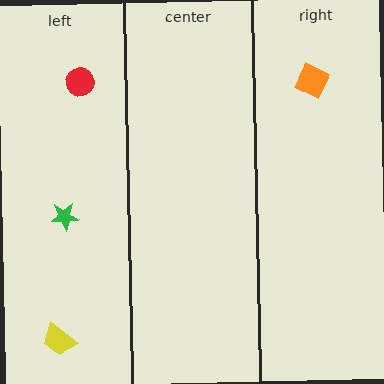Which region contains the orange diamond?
The right region.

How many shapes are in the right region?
1.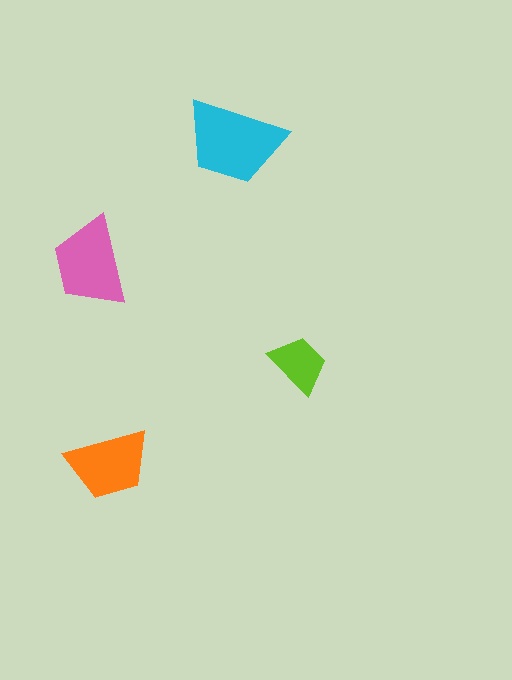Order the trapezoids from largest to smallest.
the cyan one, the pink one, the orange one, the lime one.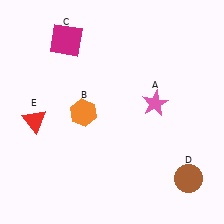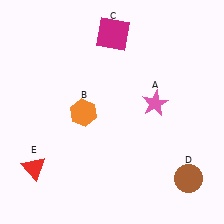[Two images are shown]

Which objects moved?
The objects that moved are: the magenta square (C), the red triangle (E).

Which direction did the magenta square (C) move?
The magenta square (C) moved right.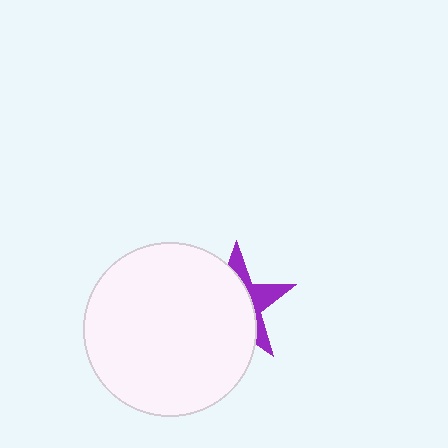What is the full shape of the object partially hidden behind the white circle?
The partially hidden object is a purple star.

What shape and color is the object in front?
The object in front is a white circle.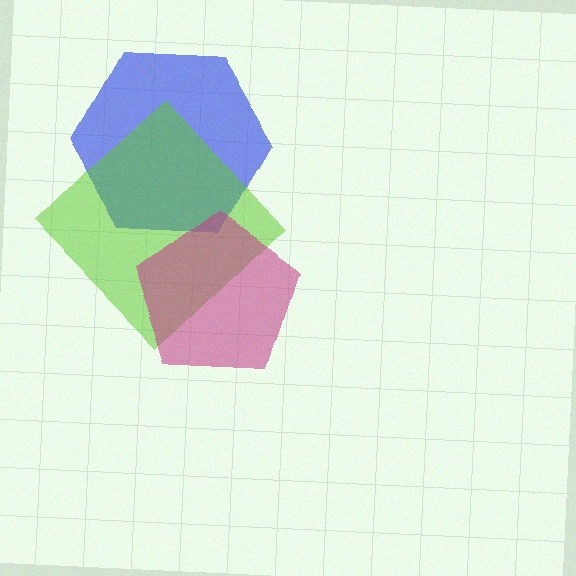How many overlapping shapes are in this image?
There are 3 overlapping shapes in the image.